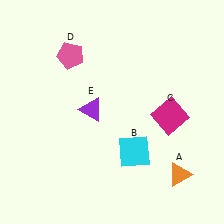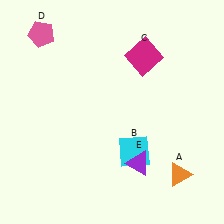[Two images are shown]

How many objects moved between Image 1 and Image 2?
3 objects moved between the two images.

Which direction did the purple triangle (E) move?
The purple triangle (E) moved down.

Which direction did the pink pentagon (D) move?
The pink pentagon (D) moved left.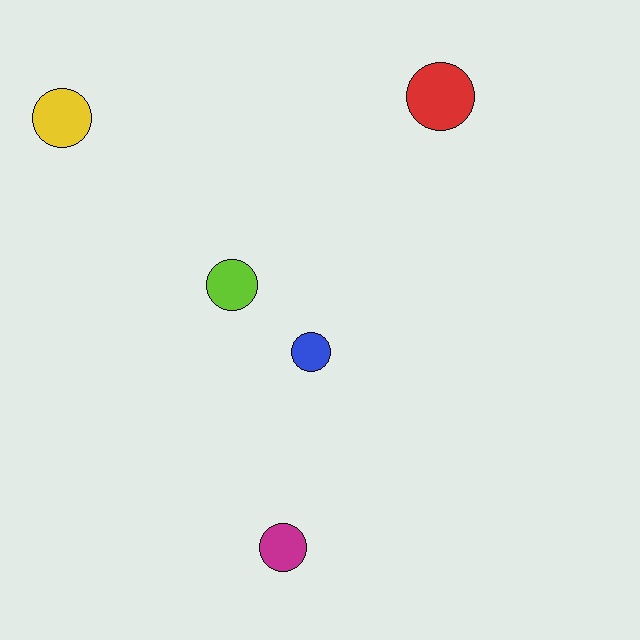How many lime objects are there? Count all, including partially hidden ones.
There is 1 lime object.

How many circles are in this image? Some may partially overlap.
There are 5 circles.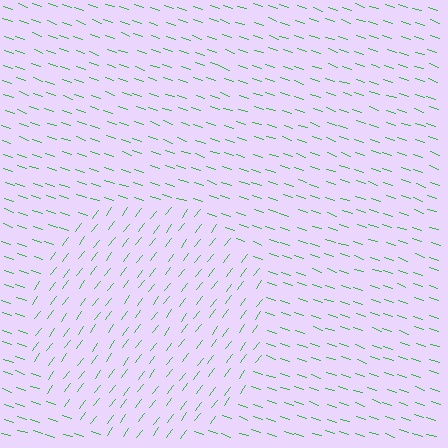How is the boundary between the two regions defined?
The boundary is defined purely by a change in line orientation (approximately 72 degrees difference). All lines are the same color and thickness.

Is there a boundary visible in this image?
Yes, there is a texture boundary formed by a change in line orientation.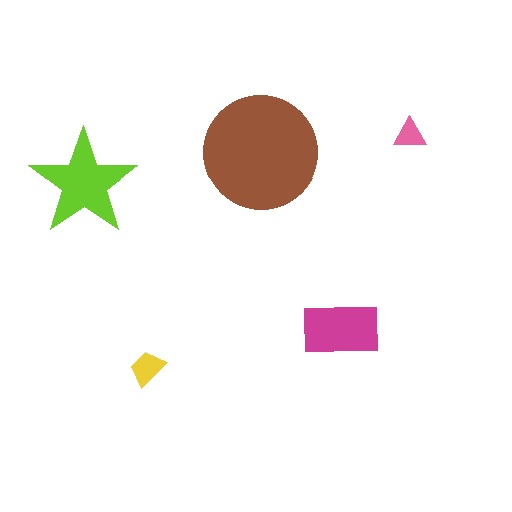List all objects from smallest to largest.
The pink triangle, the yellow trapezoid, the magenta rectangle, the lime star, the brown circle.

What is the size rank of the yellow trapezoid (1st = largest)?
4th.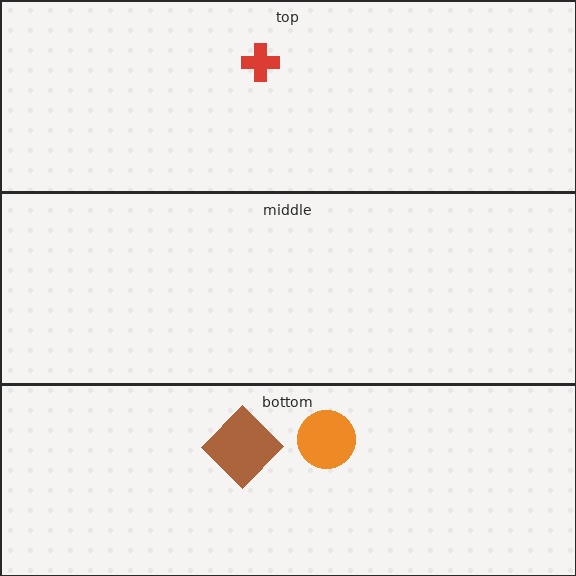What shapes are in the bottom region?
The orange circle, the brown diamond.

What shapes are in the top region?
The red cross.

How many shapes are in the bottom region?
2.